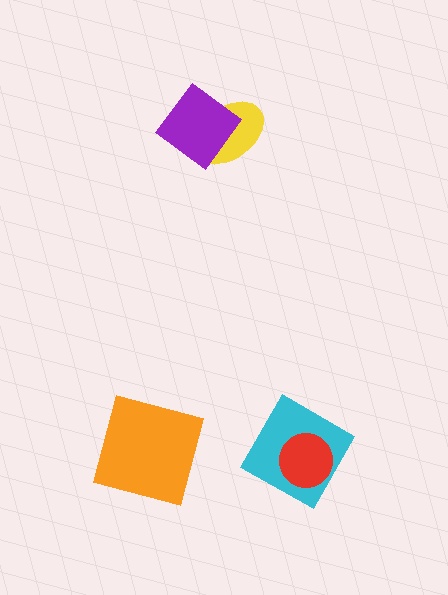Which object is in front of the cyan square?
The red circle is in front of the cyan square.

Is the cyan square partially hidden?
Yes, it is partially covered by another shape.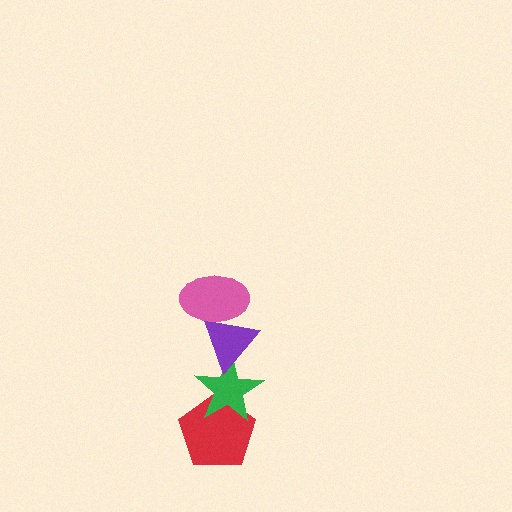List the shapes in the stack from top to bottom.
From top to bottom: the pink ellipse, the purple triangle, the green star, the red pentagon.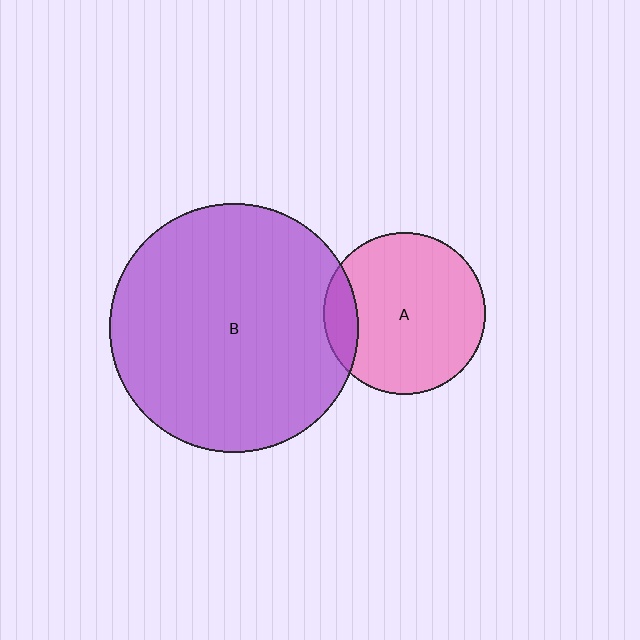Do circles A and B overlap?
Yes.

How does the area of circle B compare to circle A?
Approximately 2.4 times.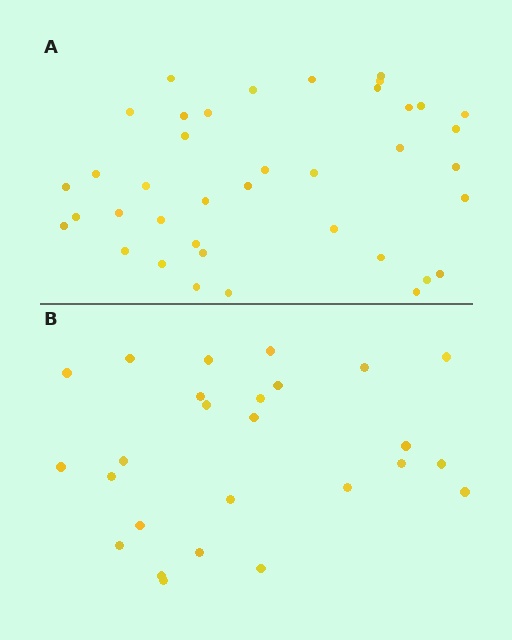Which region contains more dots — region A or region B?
Region A (the top region) has more dots.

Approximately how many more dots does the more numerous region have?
Region A has approximately 15 more dots than region B.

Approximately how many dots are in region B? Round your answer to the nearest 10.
About 30 dots. (The exact count is 26, which rounds to 30.)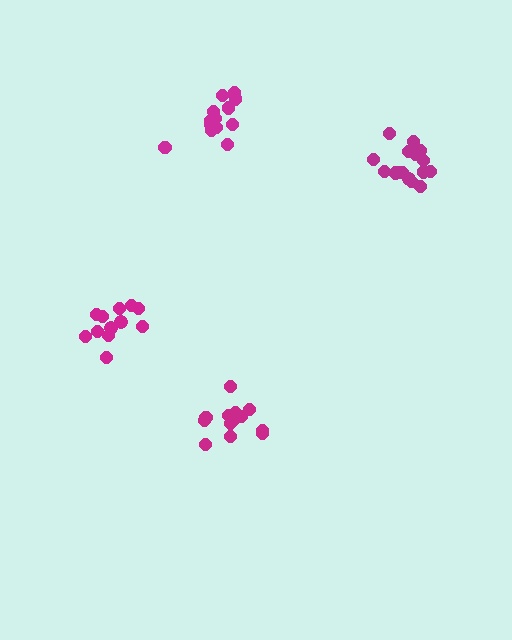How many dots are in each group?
Group 1: 13 dots, Group 2: 12 dots, Group 3: 13 dots, Group 4: 16 dots (54 total).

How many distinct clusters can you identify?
There are 4 distinct clusters.